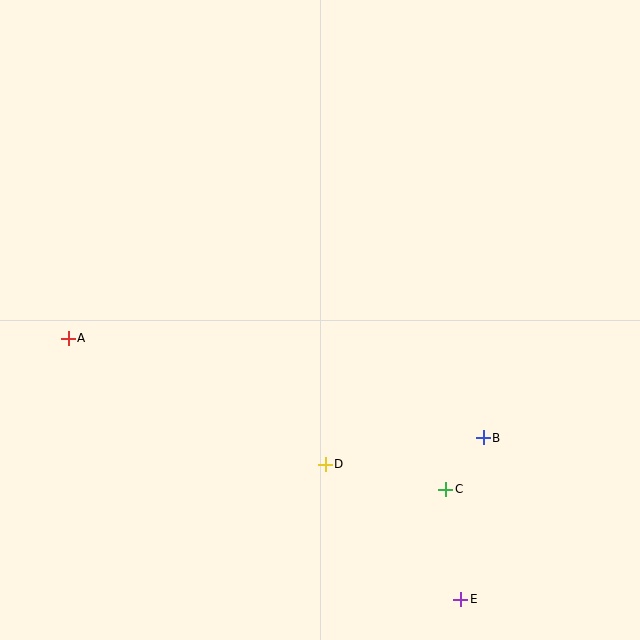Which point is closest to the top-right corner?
Point B is closest to the top-right corner.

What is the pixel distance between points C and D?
The distance between C and D is 123 pixels.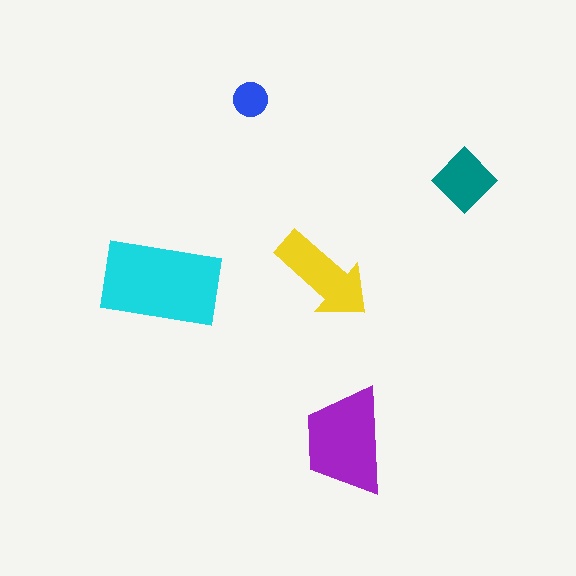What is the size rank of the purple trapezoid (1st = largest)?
2nd.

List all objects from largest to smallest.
The cyan rectangle, the purple trapezoid, the yellow arrow, the teal diamond, the blue circle.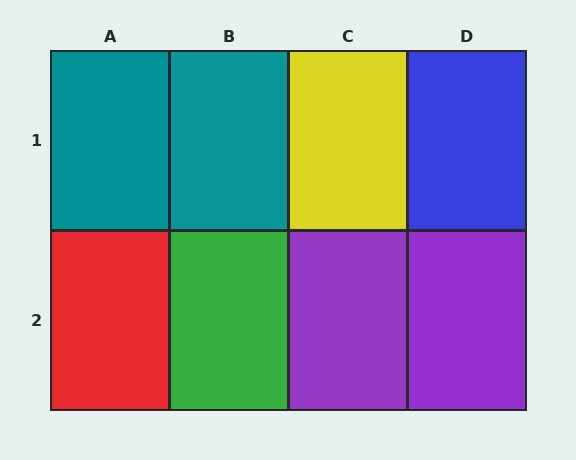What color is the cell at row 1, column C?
Yellow.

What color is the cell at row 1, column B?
Teal.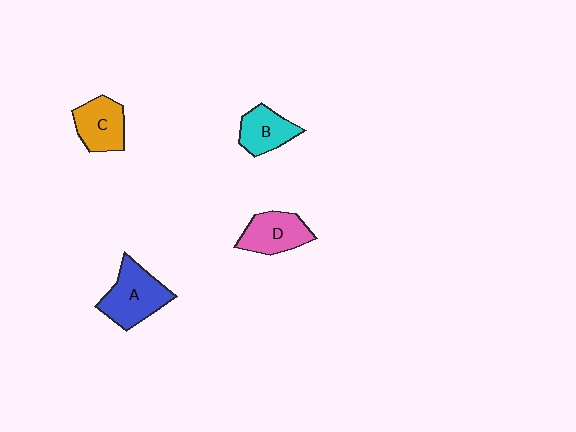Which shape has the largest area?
Shape A (blue).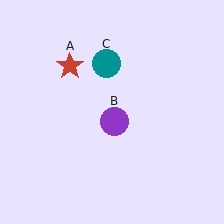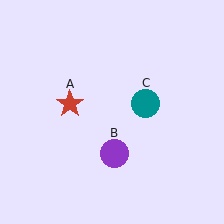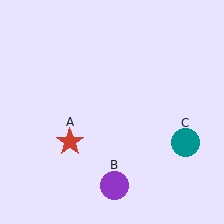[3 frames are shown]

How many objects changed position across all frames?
3 objects changed position: red star (object A), purple circle (object B), teal circle (object C).